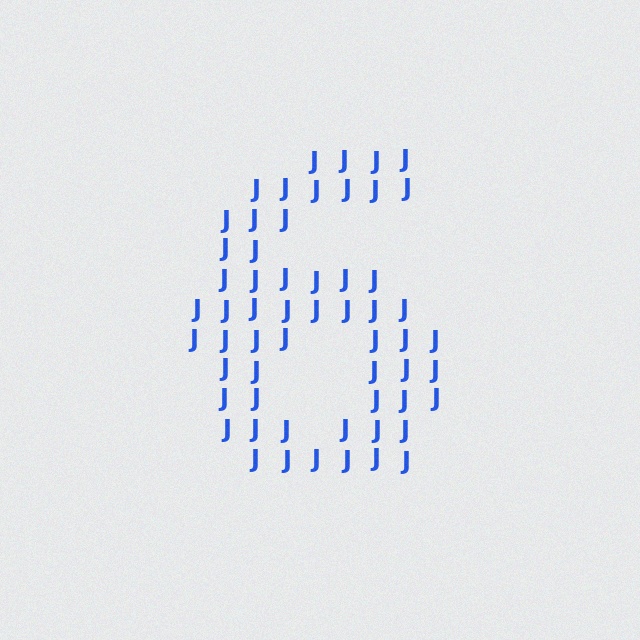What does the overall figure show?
The overall figure shows the digit 6.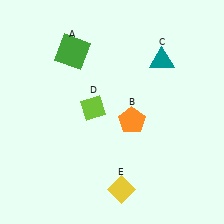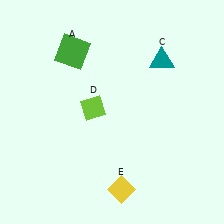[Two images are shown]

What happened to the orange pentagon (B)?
The orange pentagon (B) was removed in Image 2. It was in the bottom-right area of Image 1.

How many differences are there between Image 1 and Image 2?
There is 1 difference between the two images.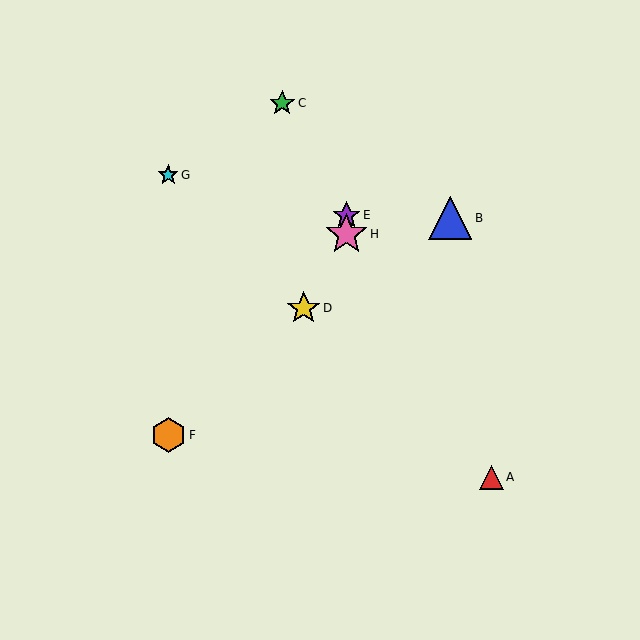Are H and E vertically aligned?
Yes, both are at x≈346.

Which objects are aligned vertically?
Objects E, H are aligned vertically.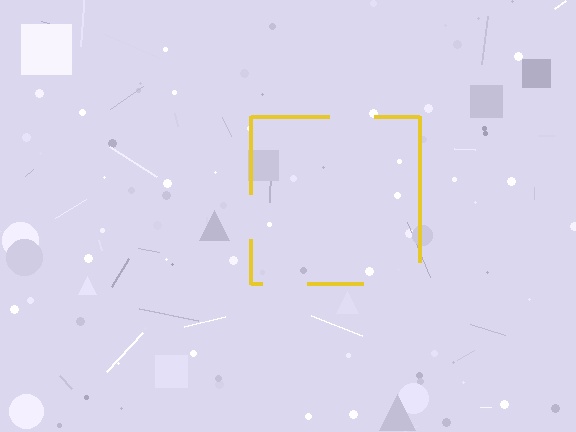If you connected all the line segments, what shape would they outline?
They would outline a square.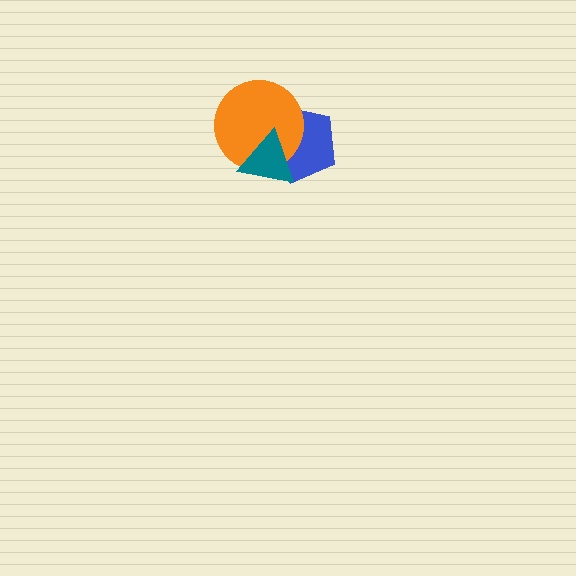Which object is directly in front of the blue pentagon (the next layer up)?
The orange circle is directly in front of the blue pentagon.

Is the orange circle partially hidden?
Yes, it is partially covered by another shape.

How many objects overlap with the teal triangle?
2 objects overlap with the teal triangle.